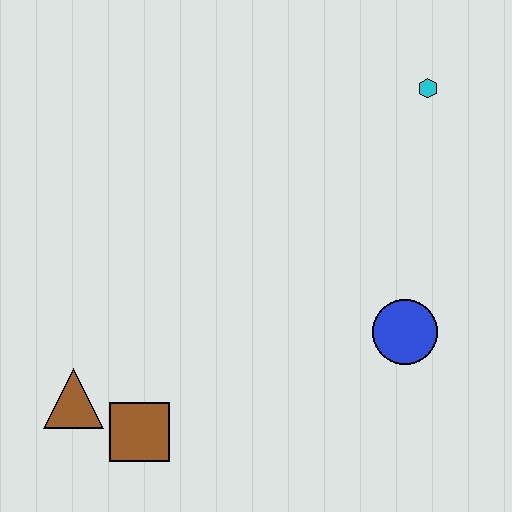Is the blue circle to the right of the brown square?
Yes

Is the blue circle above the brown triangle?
Yes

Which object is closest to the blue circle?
The cyan hexagon is closest to the blue circle.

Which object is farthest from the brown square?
The cyan hexagon is farthest from the brown square.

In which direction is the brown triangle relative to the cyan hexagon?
The brown triangle is to the left of the cyan hexagon.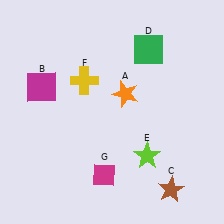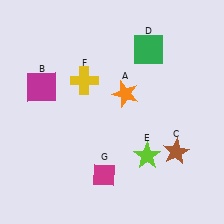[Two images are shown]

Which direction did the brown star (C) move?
The brown star (C) moved up.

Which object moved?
The brown star (C) moved up.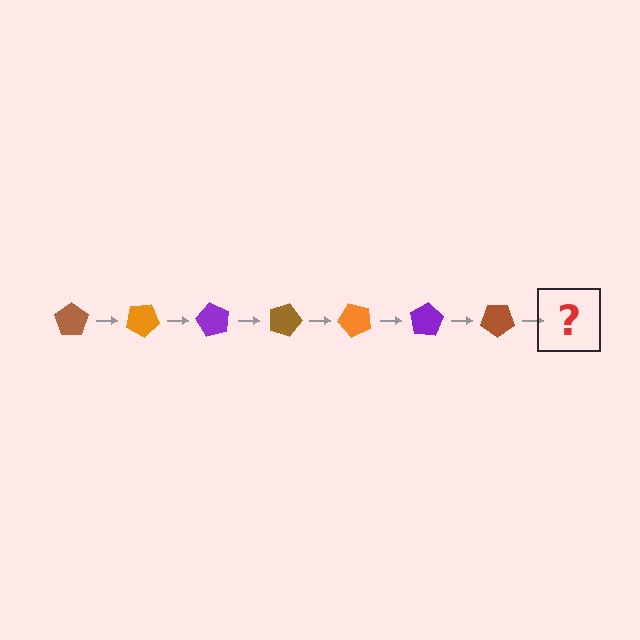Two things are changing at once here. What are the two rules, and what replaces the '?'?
The two rules are that it rotates 30 degrees each step and the color cycles through brown, orange, and purple. The '?' should be an orange pentagon, rotated 210 degrees from the start.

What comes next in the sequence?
The next element should be an orange pentagon, rotated 210 degrees from the start.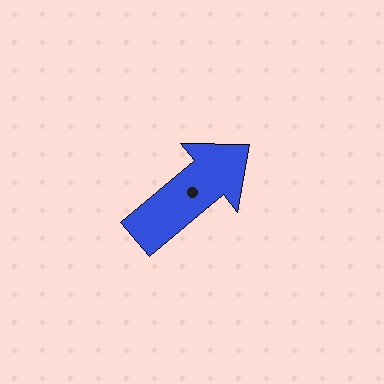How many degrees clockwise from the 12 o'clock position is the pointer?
Approximately 50 degrees.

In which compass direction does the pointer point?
Northeast.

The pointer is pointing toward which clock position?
Roughly 2 o'clock.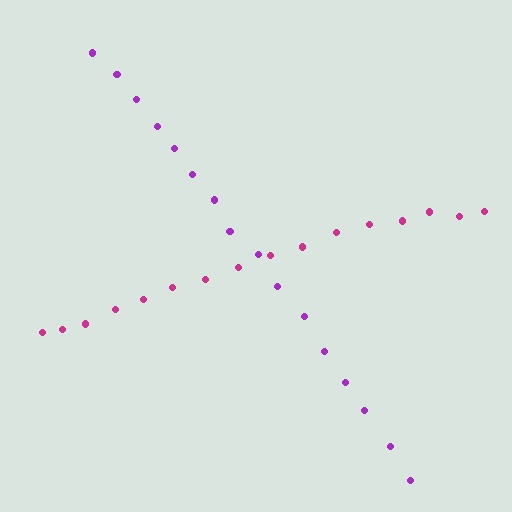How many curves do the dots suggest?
There are 2 distinct paths.